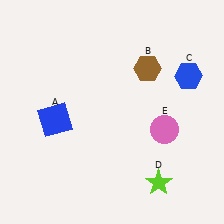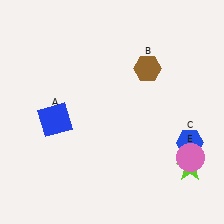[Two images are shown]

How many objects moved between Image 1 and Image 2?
3 objects moved between the two images.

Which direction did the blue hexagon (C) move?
The blue hexagon (C) moved down.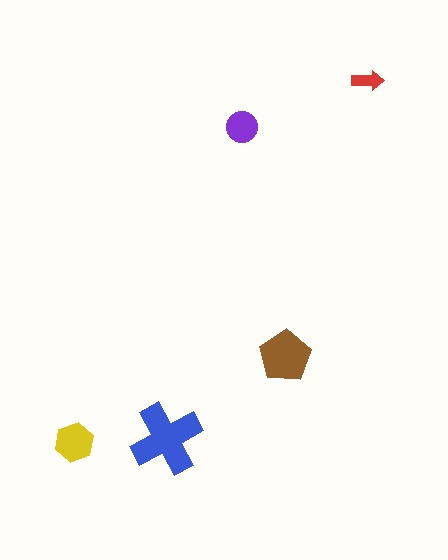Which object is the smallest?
The red arrow.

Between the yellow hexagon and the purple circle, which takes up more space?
The yellow hexagon.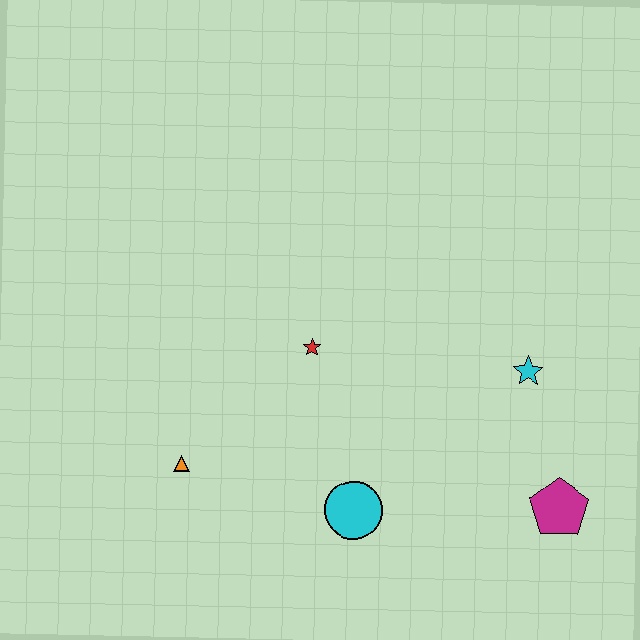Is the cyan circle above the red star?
No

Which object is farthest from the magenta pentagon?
The orange triangle is farthest from the magenta pentagon.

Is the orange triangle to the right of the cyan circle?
No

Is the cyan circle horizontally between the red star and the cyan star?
Yes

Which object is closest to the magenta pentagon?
The cyan star is closest to the magenta pentagon.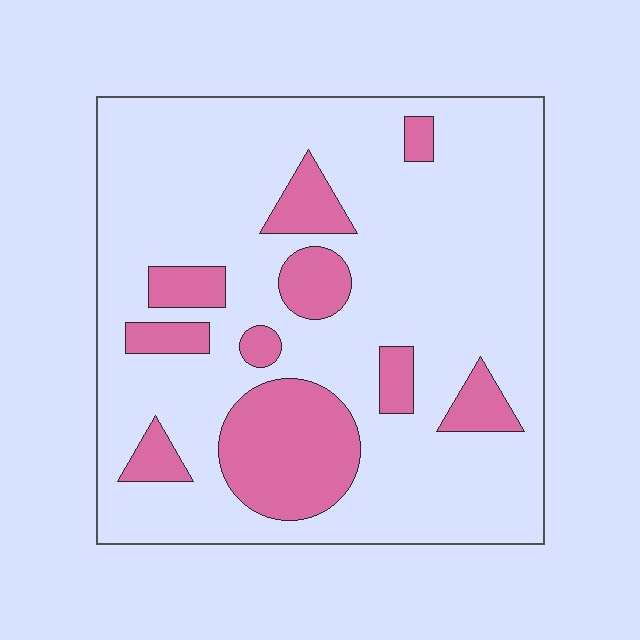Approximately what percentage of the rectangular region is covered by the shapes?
Approximately 20%.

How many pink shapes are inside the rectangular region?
10.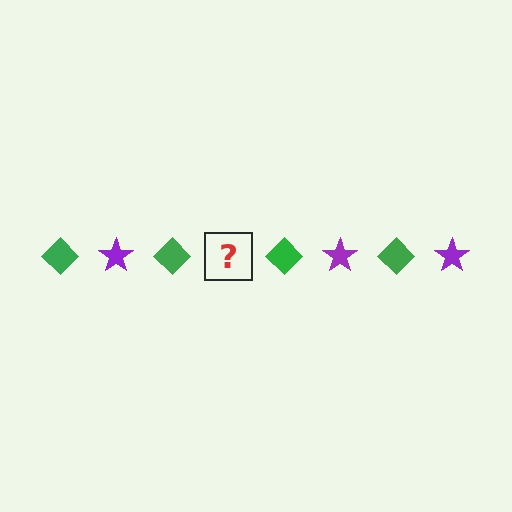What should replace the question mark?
The question mark should be replaced with a purple star.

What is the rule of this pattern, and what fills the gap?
The rule is that the pattern alternates between green diamond and purple star. The gap should be filled with a purple star.